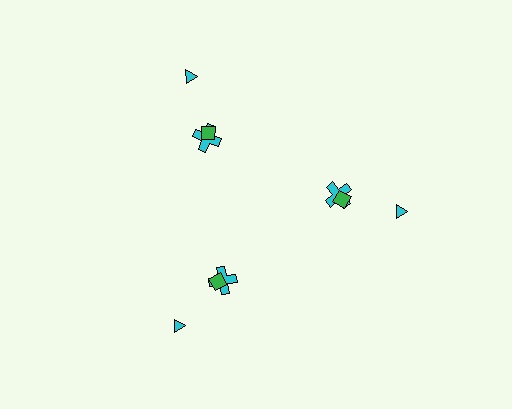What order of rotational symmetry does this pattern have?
This pattern has 3-fold rotational symmetry.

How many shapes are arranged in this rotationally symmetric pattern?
There are 9 shapes, arranged in 3 groups of 3.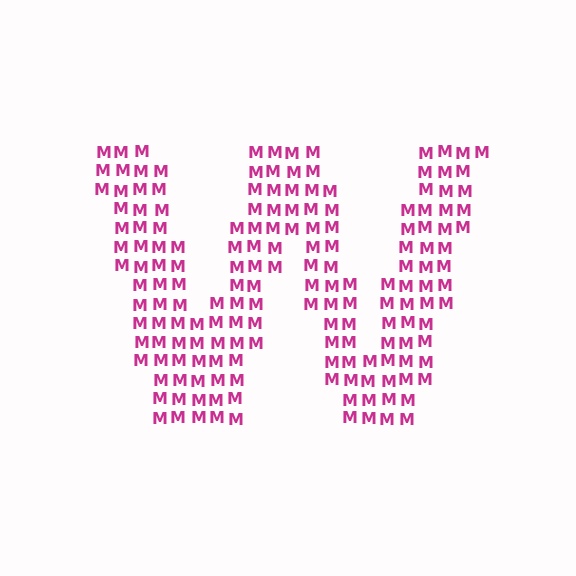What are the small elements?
The small elements are letter M's.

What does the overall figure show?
The overall figure shows the letter W.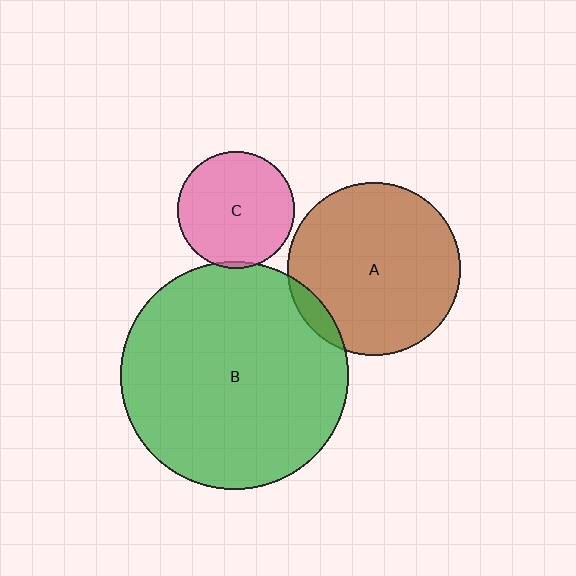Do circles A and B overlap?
Yes.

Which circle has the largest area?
Circle B (green).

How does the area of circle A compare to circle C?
Approximately 2.2 times.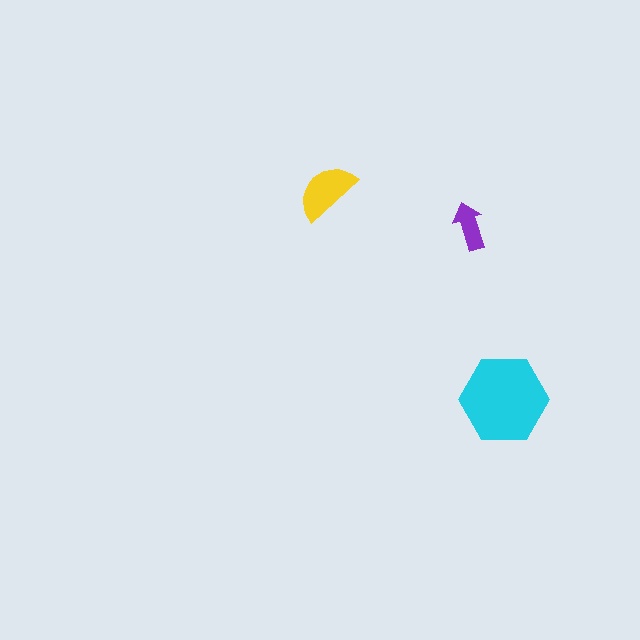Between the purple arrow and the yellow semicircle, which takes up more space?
The yellow semicircle.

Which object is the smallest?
The purple arrow.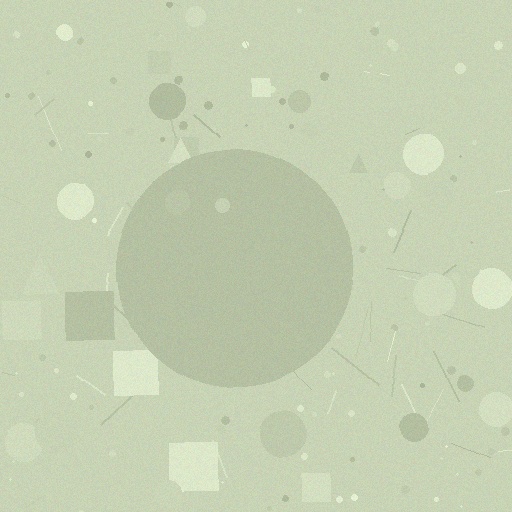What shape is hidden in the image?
A circle is hidden in the image.